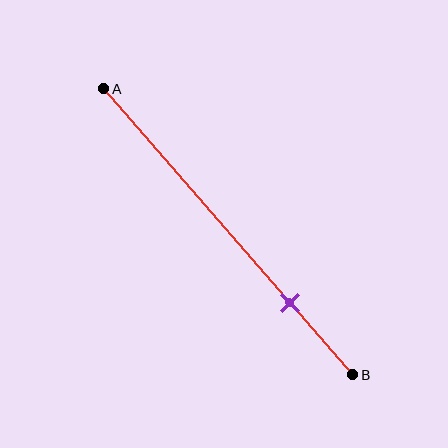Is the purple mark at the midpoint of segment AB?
No, the mark is at about 75% from A, not at the 50% midpoint.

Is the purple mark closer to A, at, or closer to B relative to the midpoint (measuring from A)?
The purple mark is closer to point B than the midpoint of segment AB.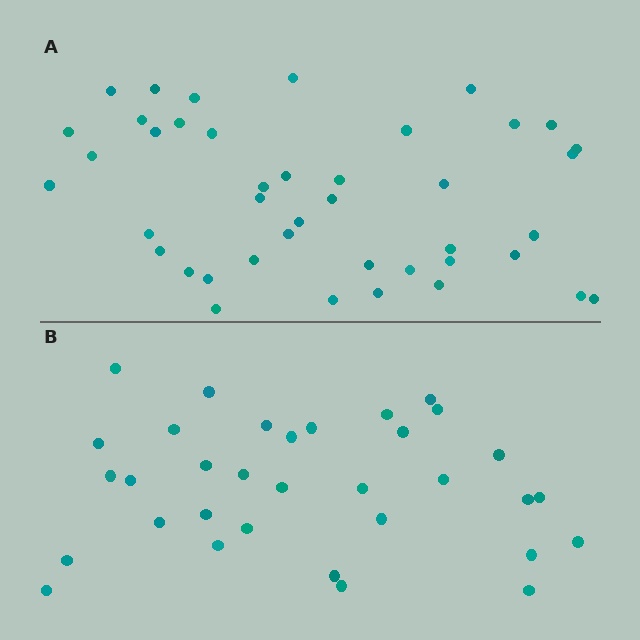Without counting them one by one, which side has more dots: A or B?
Region A (the top region) has more dots.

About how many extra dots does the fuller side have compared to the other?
Region A has roughly 8 or so more dots than region B.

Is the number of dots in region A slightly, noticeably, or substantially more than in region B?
Region A has noticeably more, but not dramatically so. The ratio is roughly 1.3 to 1.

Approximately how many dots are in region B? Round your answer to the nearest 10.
About 30 dots. (The exact count is 33, which rounds to 30.)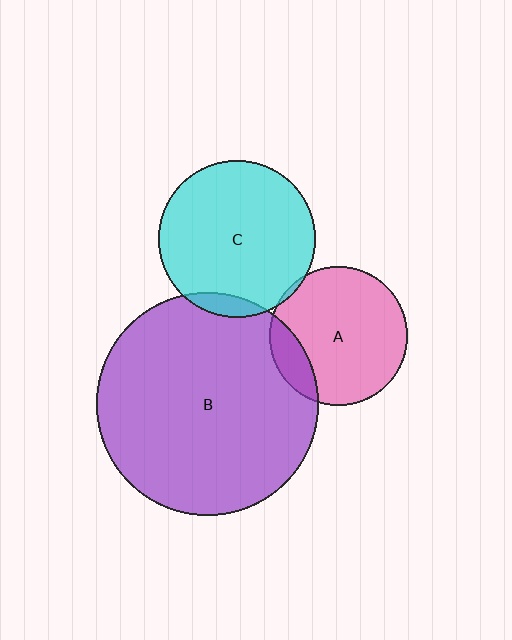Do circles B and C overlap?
Yes.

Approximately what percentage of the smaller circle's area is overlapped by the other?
Approximately 5%.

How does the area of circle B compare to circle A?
Approximately 2.6 times.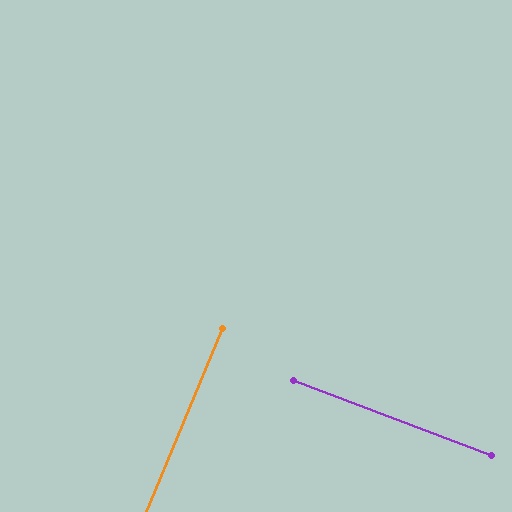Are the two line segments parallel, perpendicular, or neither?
Perpendicular — they meet at approximately 88°.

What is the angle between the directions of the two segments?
Approximately 88 degrees.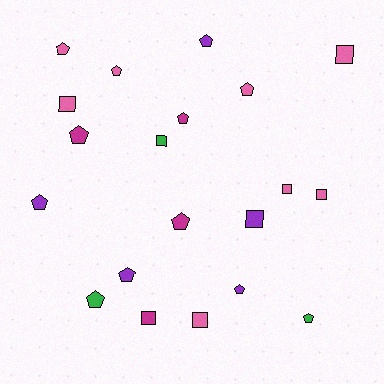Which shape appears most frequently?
Pentagon, with 12 objects.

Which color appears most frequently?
Pink, with 8 objects.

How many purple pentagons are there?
There are 4 purple pentagons.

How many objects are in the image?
There are 20 objects.